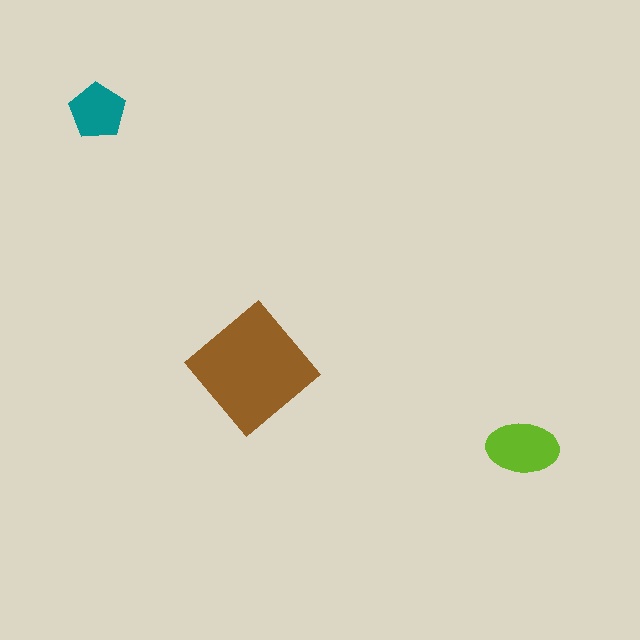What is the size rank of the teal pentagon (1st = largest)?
3rd.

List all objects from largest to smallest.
The brown diamond, the lime ellipse, the teal pentagon.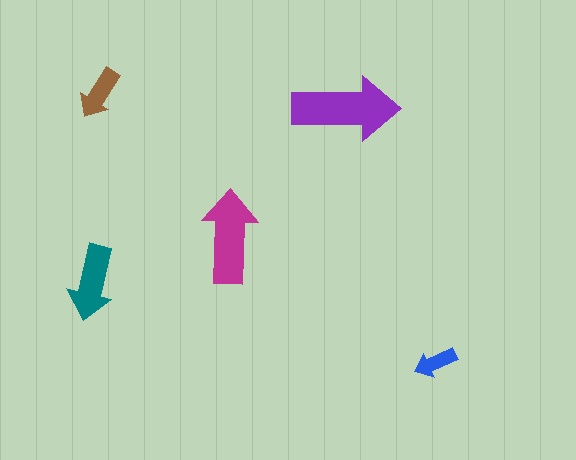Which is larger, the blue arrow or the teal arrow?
The teal one.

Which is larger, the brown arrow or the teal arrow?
The teal one.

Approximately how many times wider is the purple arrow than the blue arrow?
About 2.5 times wider.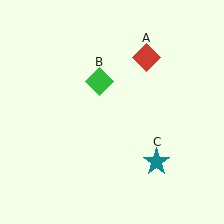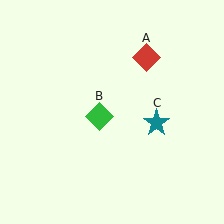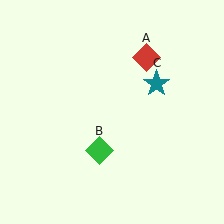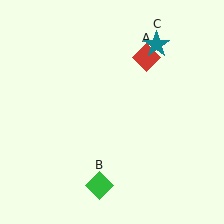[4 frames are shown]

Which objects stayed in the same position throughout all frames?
Red diamond (object A) remained stationary.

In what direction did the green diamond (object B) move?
The green diamond (object B) moved down.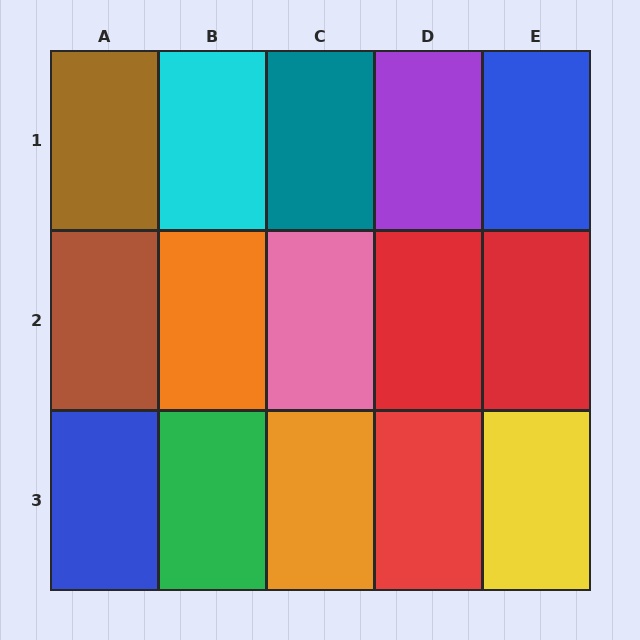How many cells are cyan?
1 cell is cyan.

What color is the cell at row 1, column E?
Blue.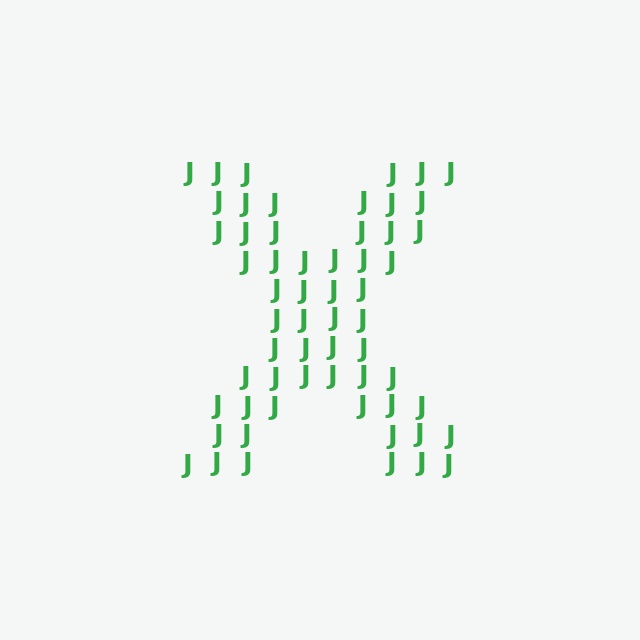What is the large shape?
The large shape is the letter X.